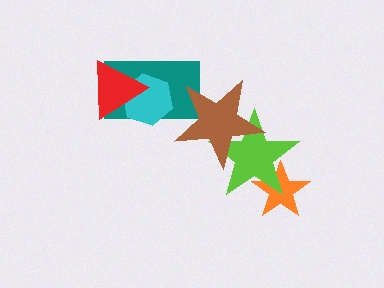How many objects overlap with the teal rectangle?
3 objects overlap with the teal rectangle.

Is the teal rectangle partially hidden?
Yes, it is partially covered by another shape.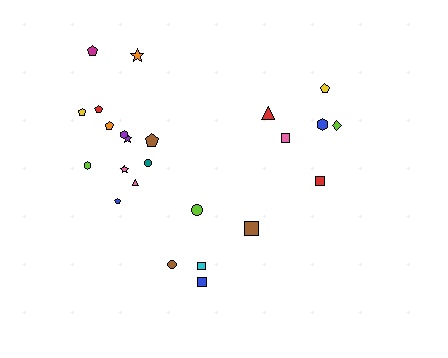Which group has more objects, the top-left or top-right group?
The top-left group.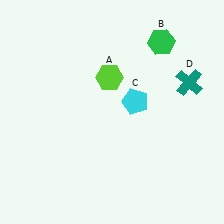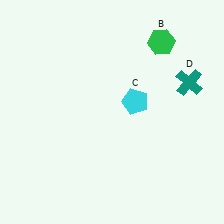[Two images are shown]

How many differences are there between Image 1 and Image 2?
There is 1 difference between the two images.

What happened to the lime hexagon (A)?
The lime hexagon (A) was removed in Image 2. It was in the top-left area of Image 1.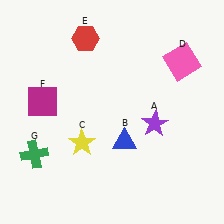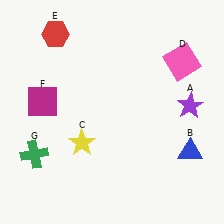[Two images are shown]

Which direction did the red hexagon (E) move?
The red hexagon (E) moved left.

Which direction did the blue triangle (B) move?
The blue triangle (B) moved right.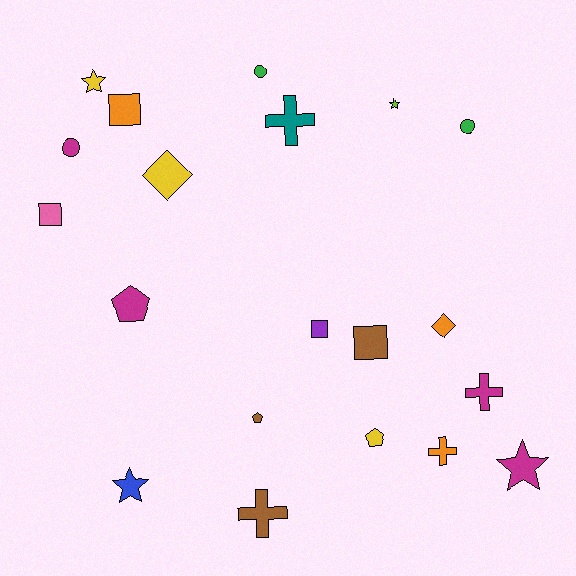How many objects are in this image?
There are 20 objects.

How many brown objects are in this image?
There are 3 brown objects.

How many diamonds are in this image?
There are 2 diamonds.